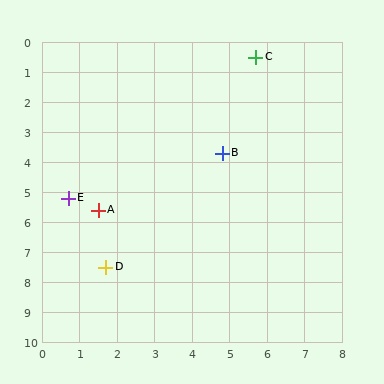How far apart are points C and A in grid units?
Points C and A are about 6.6 grid units apart.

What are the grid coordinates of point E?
Point E is at approximately (0.7, 5.2).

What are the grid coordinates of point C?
Point C is at approximately (5.7, 0.5).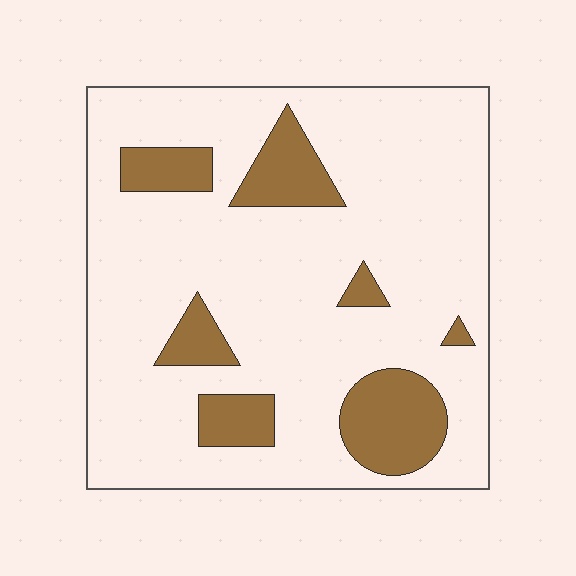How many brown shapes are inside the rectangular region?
7.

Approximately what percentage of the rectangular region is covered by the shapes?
Approximately 20%.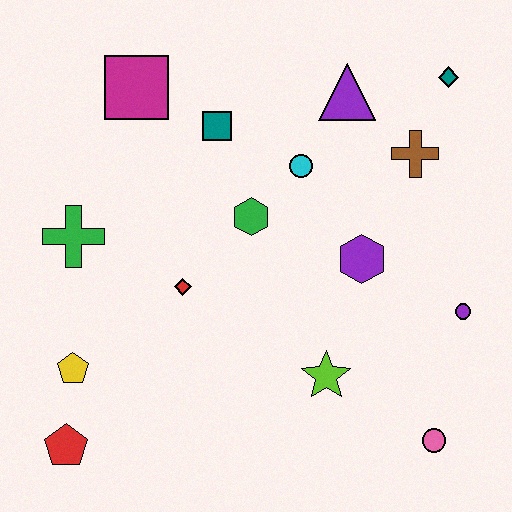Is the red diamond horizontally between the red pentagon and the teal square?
Yes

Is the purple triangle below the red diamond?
No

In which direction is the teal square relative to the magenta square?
The teal square is to the right of the magenta square.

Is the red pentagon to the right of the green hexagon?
No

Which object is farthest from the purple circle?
The red pentagon is farthest from the purple circle.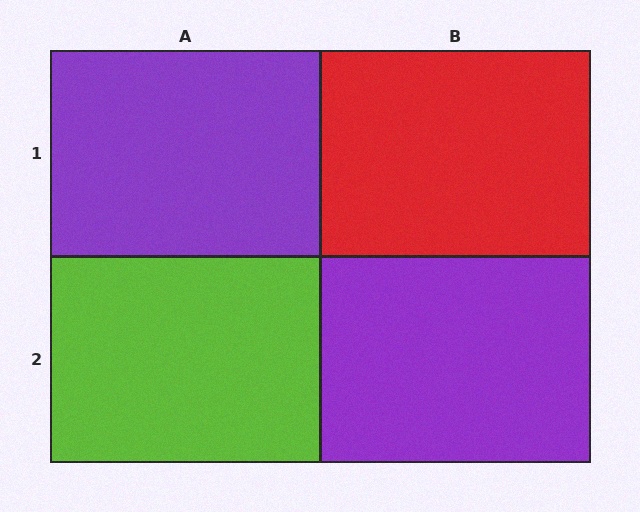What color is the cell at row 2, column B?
Purple.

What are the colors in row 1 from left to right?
Purple, red.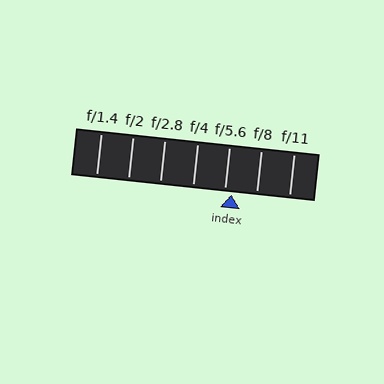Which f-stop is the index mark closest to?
The index mark is closest to f/5.6.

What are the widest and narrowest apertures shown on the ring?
The widest aperture shown is f/1.4 and the narrowest is f/11.